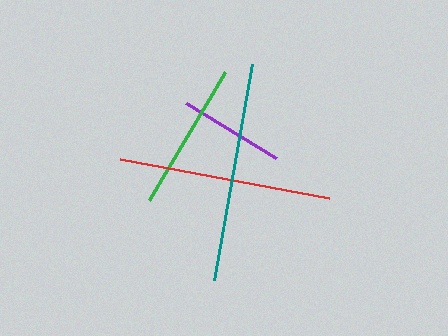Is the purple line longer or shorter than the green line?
The green line is longer than the purple line.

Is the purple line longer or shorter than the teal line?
The teal line is longer than the purple line.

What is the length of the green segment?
The green segment is approximately 149 pixels long.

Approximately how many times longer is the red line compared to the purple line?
The red line is approximately 2.0 times the length of the purple line.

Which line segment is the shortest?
The purple line is the shortest at approximately 105 pixels.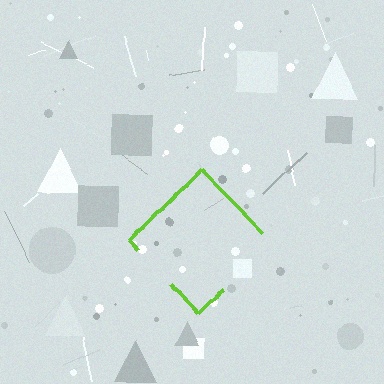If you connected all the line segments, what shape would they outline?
They would outline a diamond.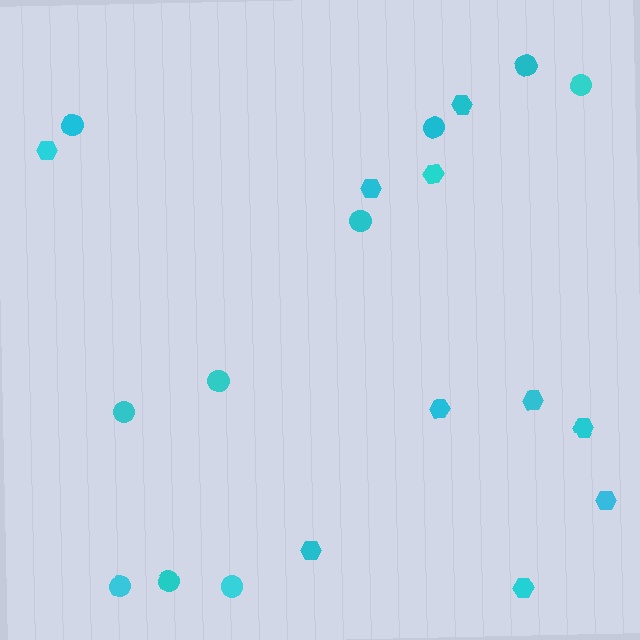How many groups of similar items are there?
There are 2 groups: one group of circles (10) and one group of hexagons (10).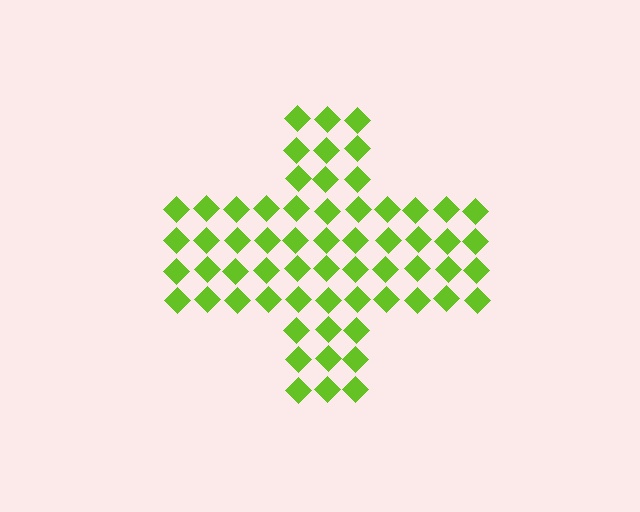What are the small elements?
The small elements are diamonds.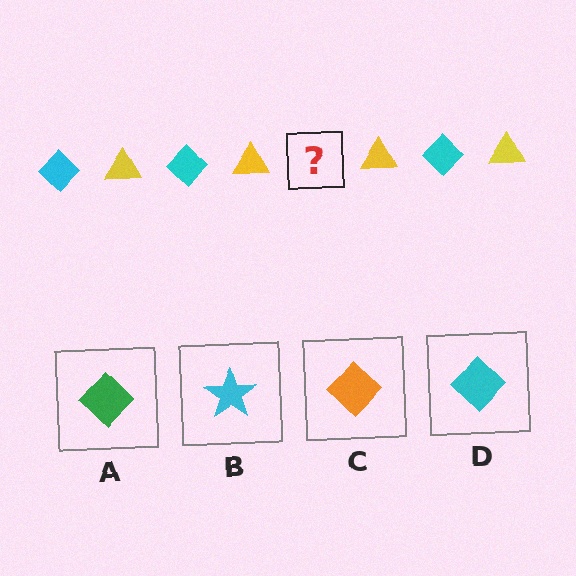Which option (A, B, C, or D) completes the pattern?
D.